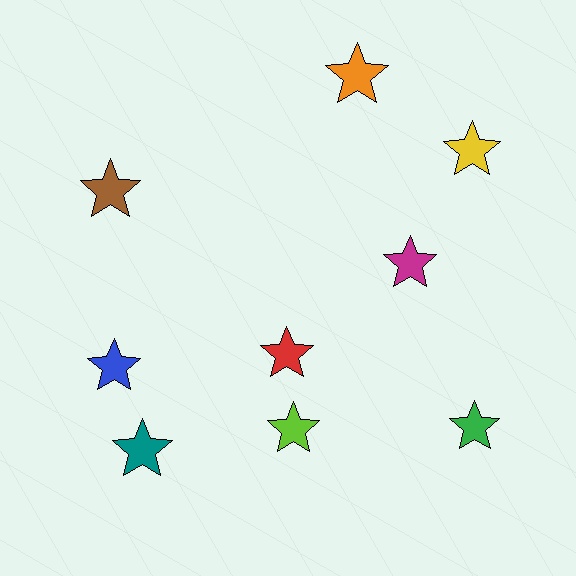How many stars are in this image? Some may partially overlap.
There are 9 stars.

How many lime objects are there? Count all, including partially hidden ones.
There is 1 lime object.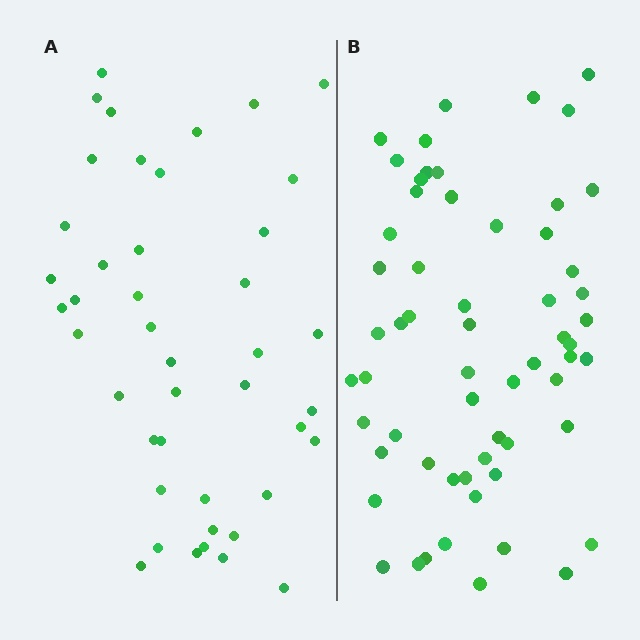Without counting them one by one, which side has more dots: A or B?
Region B (the right region) has more dots.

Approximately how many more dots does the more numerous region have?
Region B has approximately 15 more dots than region A.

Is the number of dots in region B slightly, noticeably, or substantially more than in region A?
Region B has noticeably more, but not dramatically so. The ratio is roughly 1.4 to 1.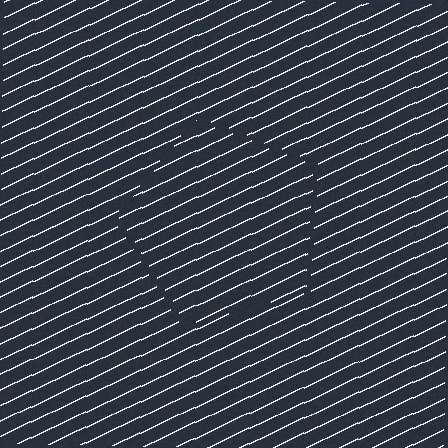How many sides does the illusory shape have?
5 sides — the line-ends trace a pentagon.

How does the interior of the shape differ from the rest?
The interior of the shape contains the same grating, shifted by half a period — the contour is defined by the phase discontinuity where line-ends from the inner and outer gratings abut.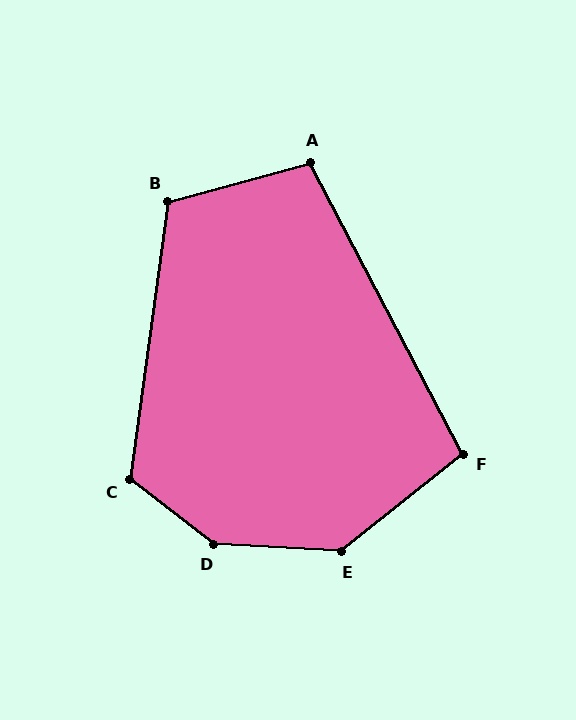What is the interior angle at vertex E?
Approximately 138 degrees (obtuse).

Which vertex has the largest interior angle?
D, at approximately 146 degrees.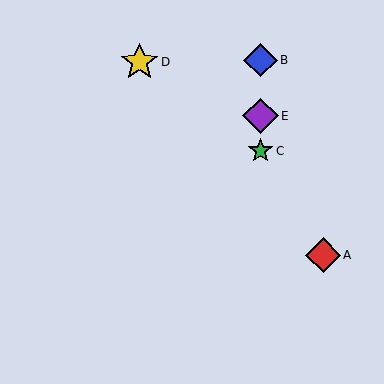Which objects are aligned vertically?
Objects B, C, E are aligned vertically.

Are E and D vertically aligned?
No, E is at x≈261 and D is at x≈139.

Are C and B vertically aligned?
Yes, both are at x≈261.